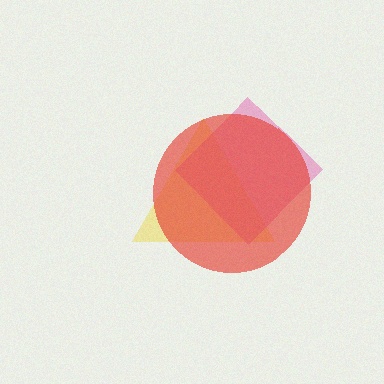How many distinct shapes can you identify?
There are 3 distinct shapes: a yellow triangle, a pink diamond, a red circle.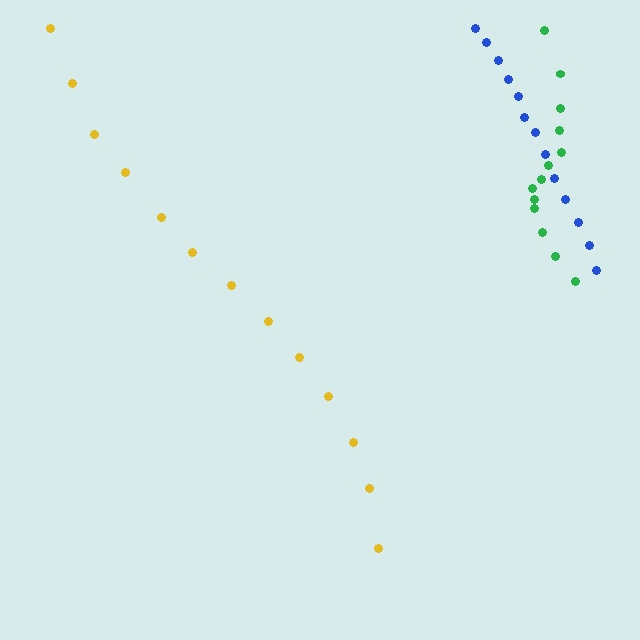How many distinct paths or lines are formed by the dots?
There are 3 distinct paths.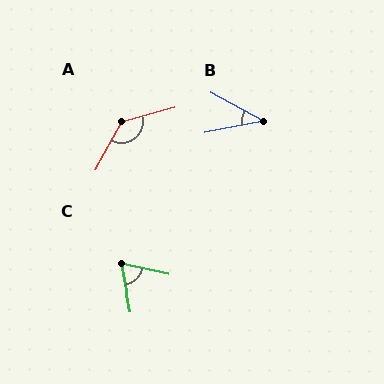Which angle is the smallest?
B, at approximately 39 degrees.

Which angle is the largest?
A, at approximately 135 degrees.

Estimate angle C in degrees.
Approximately 66 degrees.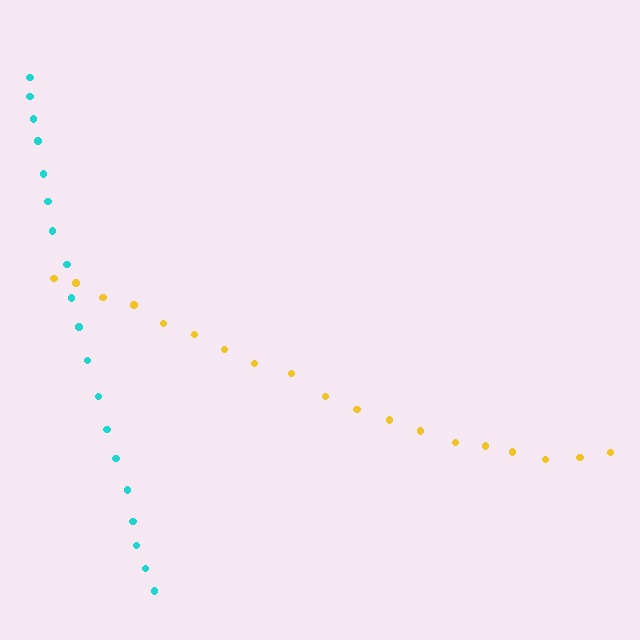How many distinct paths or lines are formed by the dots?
There are 2 distinct paths.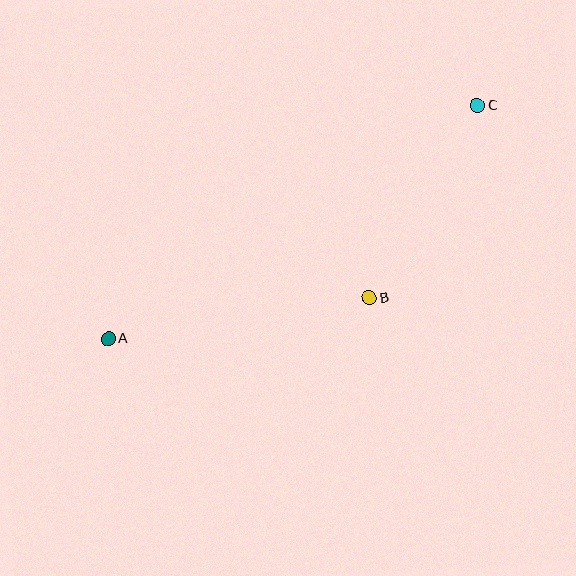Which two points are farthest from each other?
Points A and C are farthest from each other.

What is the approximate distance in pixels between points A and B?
The distance between A and B is approximately 264 pixels.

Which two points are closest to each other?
Points B and C are closest to each other.